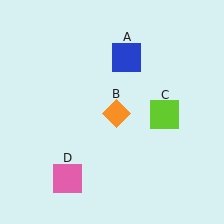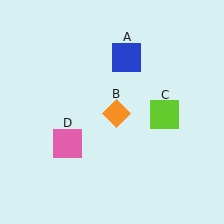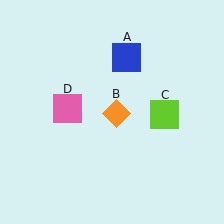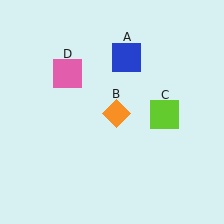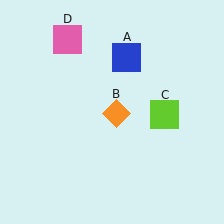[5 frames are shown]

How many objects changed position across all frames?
1 object changed position: pink square (object D).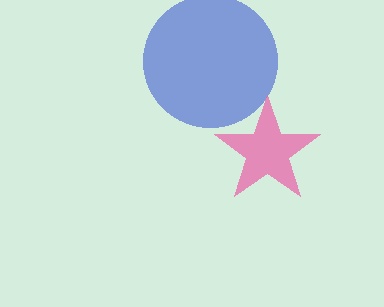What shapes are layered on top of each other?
The layered shapes are: a blue circle, a pink star.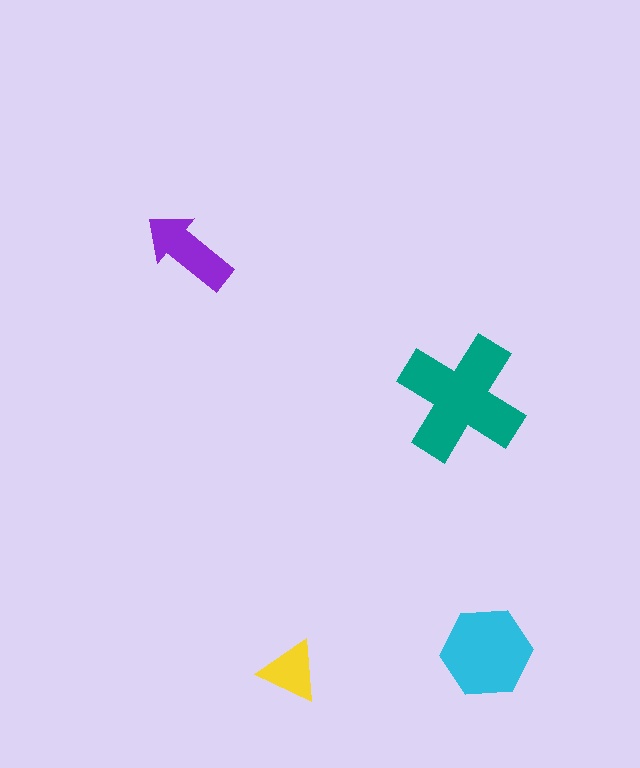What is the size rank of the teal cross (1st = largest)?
1st.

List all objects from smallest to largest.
The yellow triangle, the purple arrow, the cyan hexagon, the teal cross.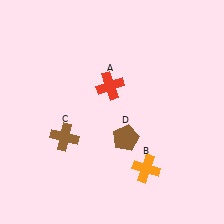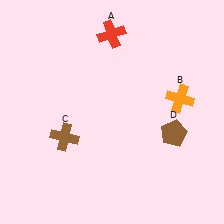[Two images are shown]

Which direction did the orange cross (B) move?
The orange cross (B) moved up.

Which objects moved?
The objects that moved are: the red cross (A), the orange cross (B), the brown pentagon (D).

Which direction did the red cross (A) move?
The red cross (A) moved up.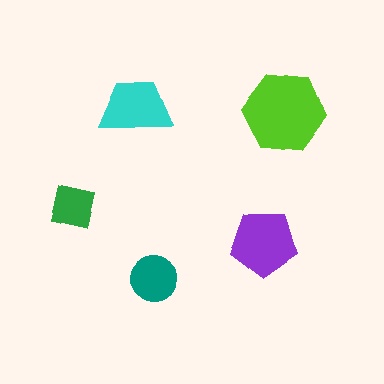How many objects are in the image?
There are 5 objects in the image.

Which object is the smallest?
The green square.